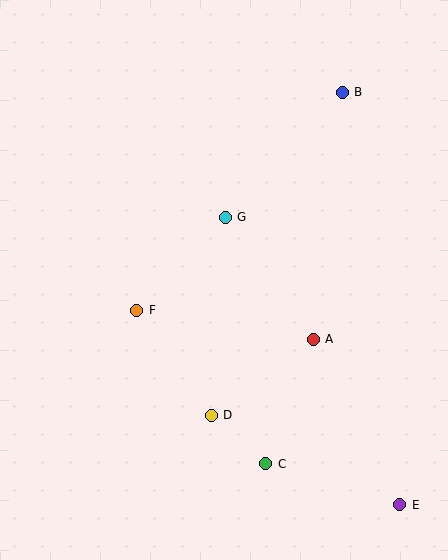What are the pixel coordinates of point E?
Point E is at (400, 505).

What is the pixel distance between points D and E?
The distance between D and E is 209 pixels.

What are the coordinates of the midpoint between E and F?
The midpoint between E and F is at (268, 407).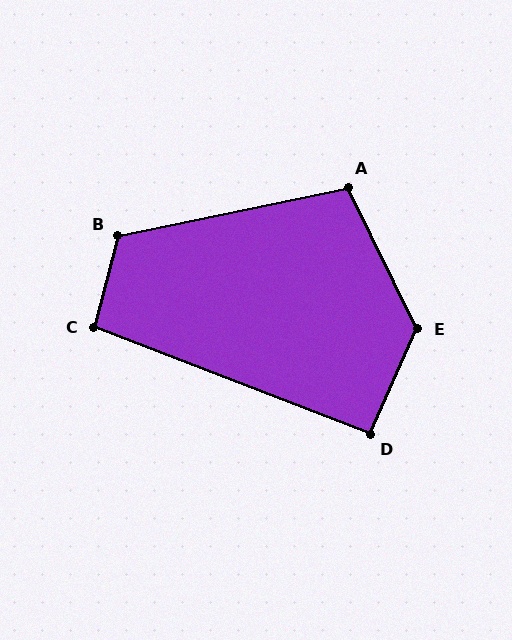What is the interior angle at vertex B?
Approximately 116 degrees (obtuse).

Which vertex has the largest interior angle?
E, at approximately 130 degrees.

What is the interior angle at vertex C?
Approximately 97 degrees (obtuse).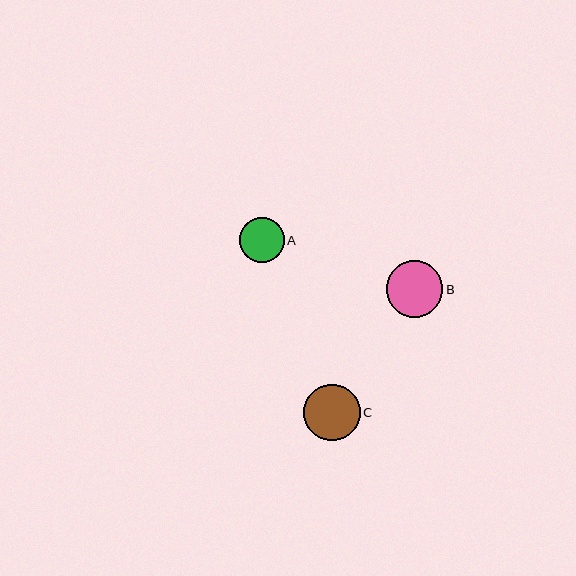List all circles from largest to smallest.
From largest to smallest: B, C, A.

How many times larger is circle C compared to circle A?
Circle C is approximately 1.3 times the size of circle A.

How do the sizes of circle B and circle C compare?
Circle B and circle C are approximately the same size.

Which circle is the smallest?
Circle A is the smallest with a size of approximately 45 pixels.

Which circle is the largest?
Circle B is the largest with a size of approximately 57 pixels.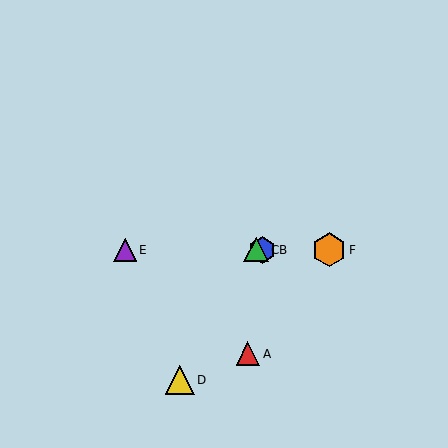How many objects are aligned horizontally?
4 objects (B, C, E, F) are aligned horizontally.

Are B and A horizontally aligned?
No, B is at y≈250 and A is at y≈354.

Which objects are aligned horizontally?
Objects B, C, E, F are aligned horizontally.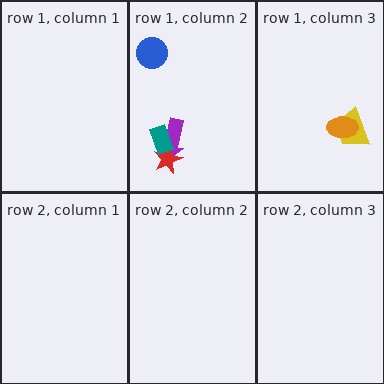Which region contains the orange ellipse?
The row 1, column 3 region.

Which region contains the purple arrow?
The row 1, column 2 region.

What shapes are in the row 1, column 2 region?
The blue circle, the purple arrow, the red star, the teal rectangle.